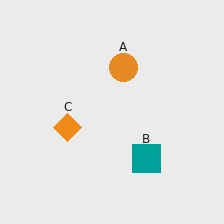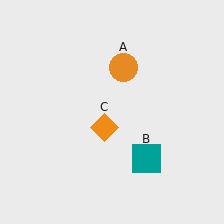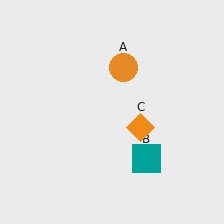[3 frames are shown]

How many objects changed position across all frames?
1 object changed position: orange diamond (object C).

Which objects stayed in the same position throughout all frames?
Orange circle (object A) and teal square (object B) remained stationary.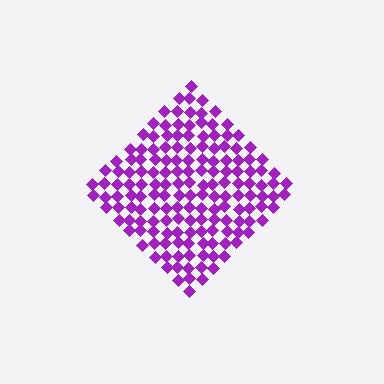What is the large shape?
The large shape is a diamond.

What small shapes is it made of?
It is made of small diamonds.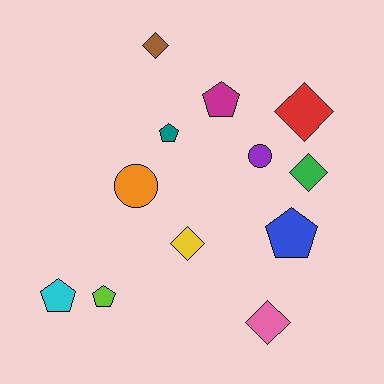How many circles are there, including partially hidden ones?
There are 2 circles.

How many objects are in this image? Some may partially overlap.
There are 12 objects.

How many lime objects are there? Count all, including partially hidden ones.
There is 1 lime object.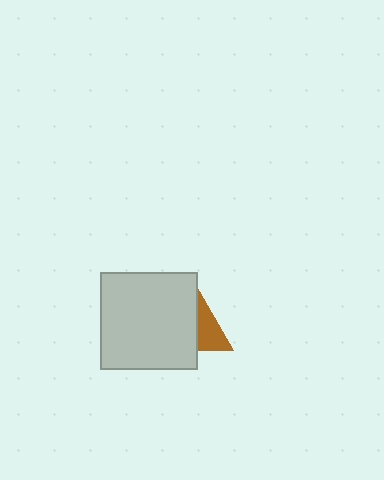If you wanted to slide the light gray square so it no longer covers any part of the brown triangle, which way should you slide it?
Slide it left — that is the most direct way to separate the two shapes.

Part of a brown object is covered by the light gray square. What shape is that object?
It is a triangle.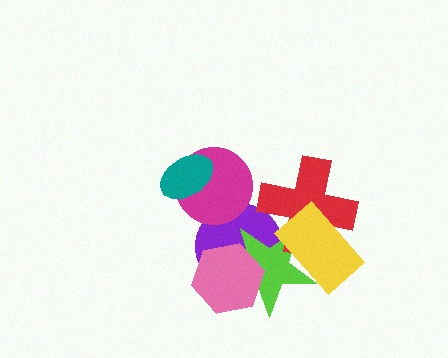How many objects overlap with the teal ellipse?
1 object overlaps with the teal ellipse.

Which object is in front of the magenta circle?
The teal ellipse is in front of the magenta circle.